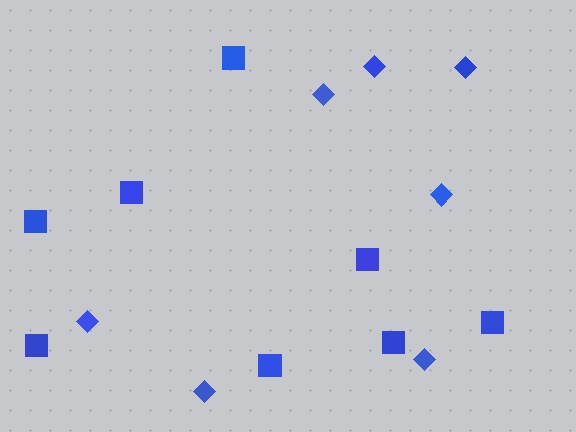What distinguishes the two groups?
There are 2 groups: one group of diamonds (7) and one group of squares (8).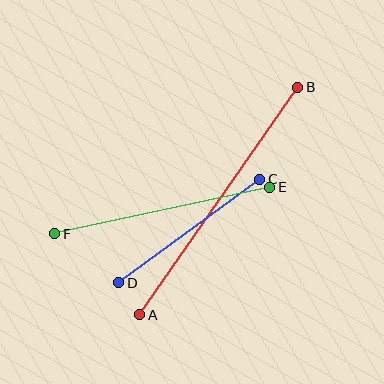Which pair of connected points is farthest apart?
Points A and B are farthest apart.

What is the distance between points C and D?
The distance is approximately 175 pixels.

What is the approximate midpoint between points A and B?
The midpoint is at approximately (219, 201) pixels.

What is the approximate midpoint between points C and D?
The midpoint is at approximately (189, 231) pixels.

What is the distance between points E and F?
The distance is approximately 220 pixels.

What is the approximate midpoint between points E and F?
The midpoint is at approximately (162, 210) pixels.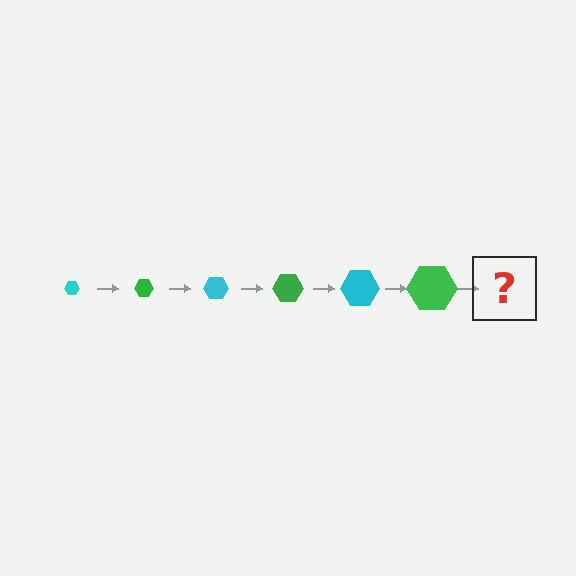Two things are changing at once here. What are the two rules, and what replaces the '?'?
The two rules are that the hexagon grows larger each step and the color cycles through cyan and green. The '?' should be a cyan hexagon, larger than the previous one.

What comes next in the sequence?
The next element should be a cyan hexagon, larger than the previous one.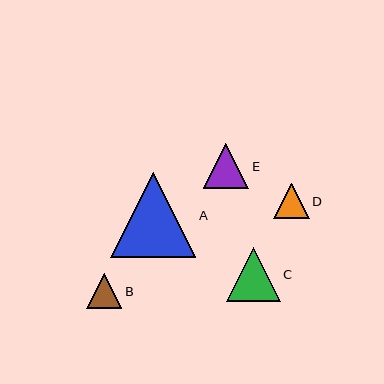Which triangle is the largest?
Triangle A is the largest with a size of approximately 85 pixels.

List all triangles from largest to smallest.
From largest to smallest: A, C, E, D, B.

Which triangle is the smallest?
Triangle B is the smallest with a size of approximately 35 pixels.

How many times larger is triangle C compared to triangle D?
Triangle C is approximately 1.5 times the size of triangle D.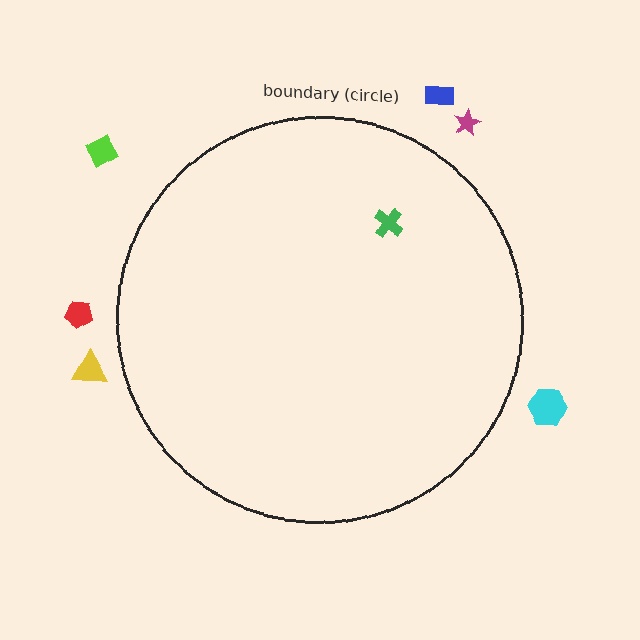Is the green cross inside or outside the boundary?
Inside.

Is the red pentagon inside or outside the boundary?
Outside.